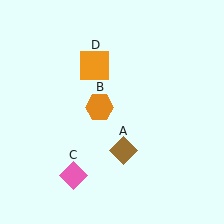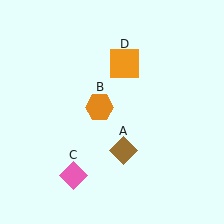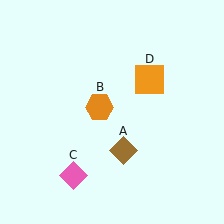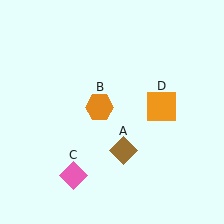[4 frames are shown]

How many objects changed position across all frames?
1 object changed position: orange square (object D).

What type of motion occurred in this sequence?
The orange square (object D) rotated clockwise around the center of the scene.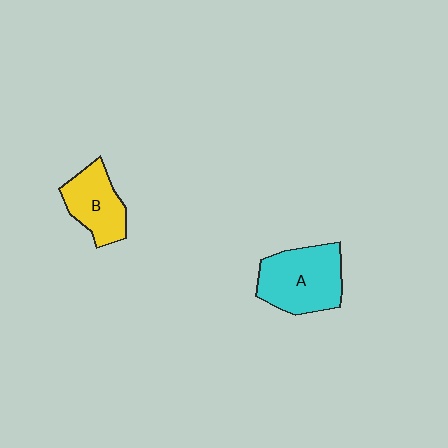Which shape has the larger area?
Shape A (cyan).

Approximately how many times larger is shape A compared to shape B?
Approximately 1.4 times.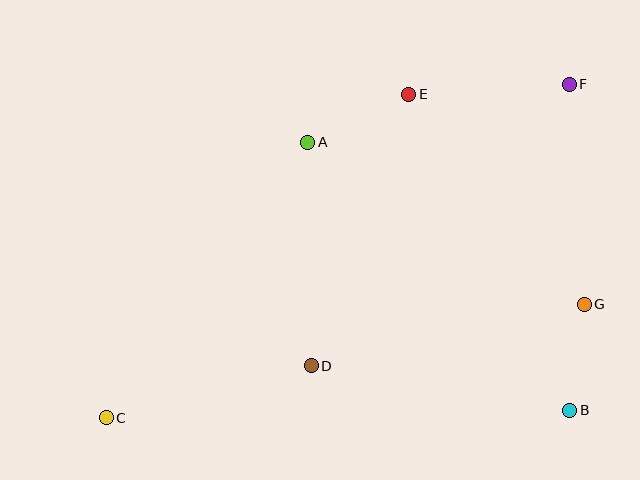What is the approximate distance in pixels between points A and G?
The distance between A and G is approximately 321 pixels.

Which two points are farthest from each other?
Points C and F are farthest from each other.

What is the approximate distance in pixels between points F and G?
The distance between F and G is approximately 221 pixels.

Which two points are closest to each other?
Points B and G are closest to each other.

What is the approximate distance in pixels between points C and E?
The distance between C and E is approximately 443 pixels.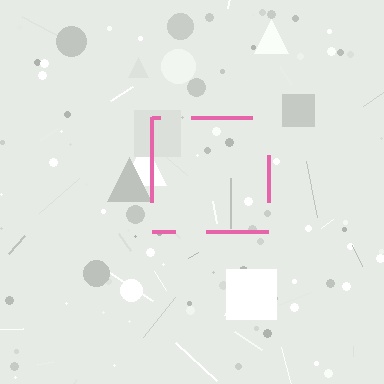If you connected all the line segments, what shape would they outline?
They would outline a square.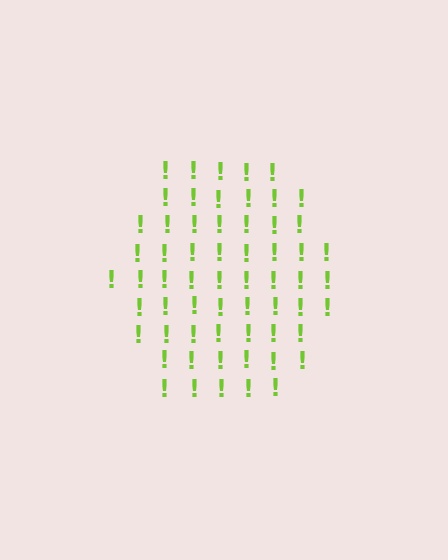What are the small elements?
The small elements are exclamation marks.